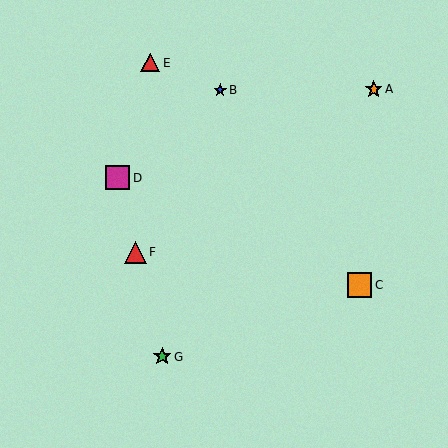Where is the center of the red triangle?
The center of the red triangle is at (135, 252).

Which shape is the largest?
The orange square (labeled C) is the largest.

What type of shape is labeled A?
Shape A is an orange star.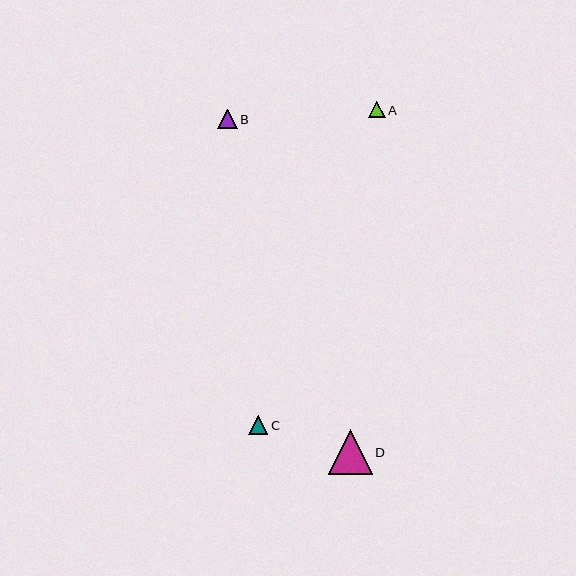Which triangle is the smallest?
Triangle A is the smallest with a size of approximately 16 pixels.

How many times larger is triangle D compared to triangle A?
Triangle D is approximately 2.7 times the size of triangle A.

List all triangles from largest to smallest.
From largest to smallest: D, B, C, A.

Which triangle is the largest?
Triangle D is the largest with a size of approximately 44 pixels.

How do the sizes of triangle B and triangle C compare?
Triangle B and triangle C are approximately the same size.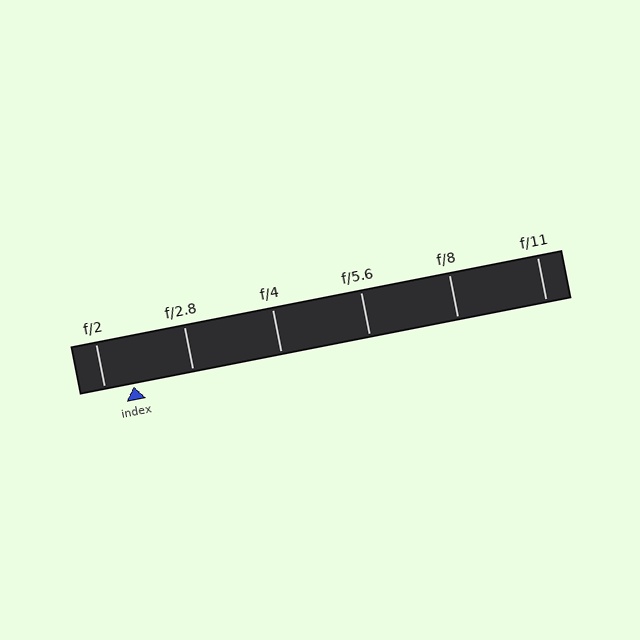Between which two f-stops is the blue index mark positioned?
The index mark is between f/2 and f/2.8.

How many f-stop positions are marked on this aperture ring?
There are 6 f-stop positions marked.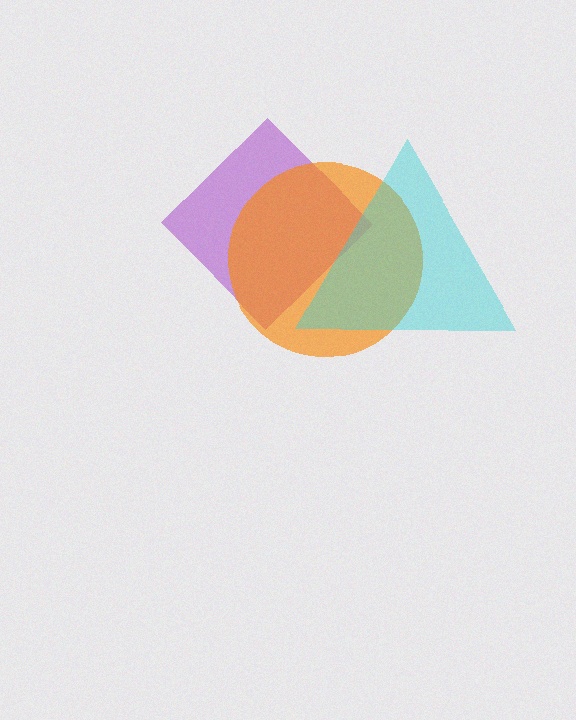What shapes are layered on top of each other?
The layered shapes are: a purple diamond, an orange circle, a cyan triangle.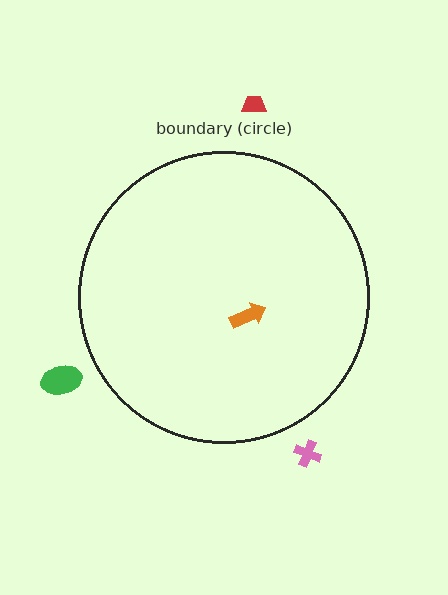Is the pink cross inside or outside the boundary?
Outside.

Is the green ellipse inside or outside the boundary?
Outside.